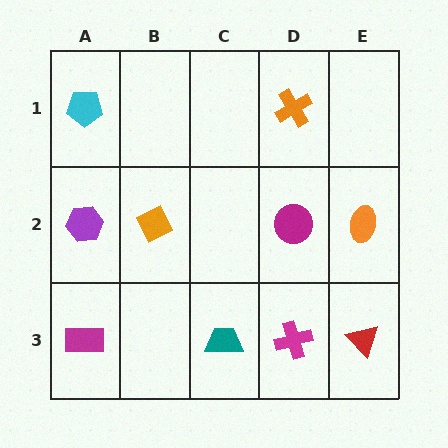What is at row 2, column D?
A magenta circle.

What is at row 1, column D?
An orange cross.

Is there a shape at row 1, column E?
No, that cell is empty.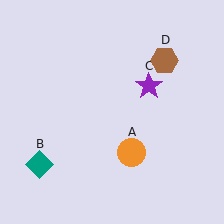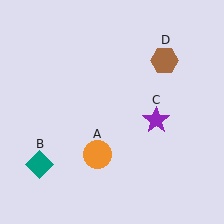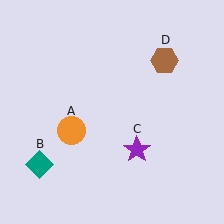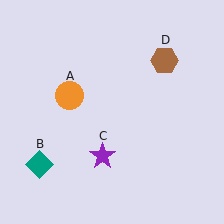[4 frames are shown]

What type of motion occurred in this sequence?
The orange circle (object A), purple star (object C) rotated clockwise around the center of the scene.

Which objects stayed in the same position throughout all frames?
Teal diamond (object B) and brown hexagon (object D) remained stationary.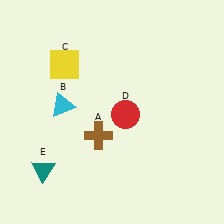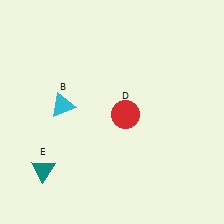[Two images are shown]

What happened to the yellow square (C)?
The yellow square (C) was removed in Image 2. It was in the top-left area of Image 1.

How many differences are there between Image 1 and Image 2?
There are 2 differences between the two images.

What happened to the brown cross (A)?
The brown cross (A) was removed in Image 2. It was in the bottom-left area of Image 1.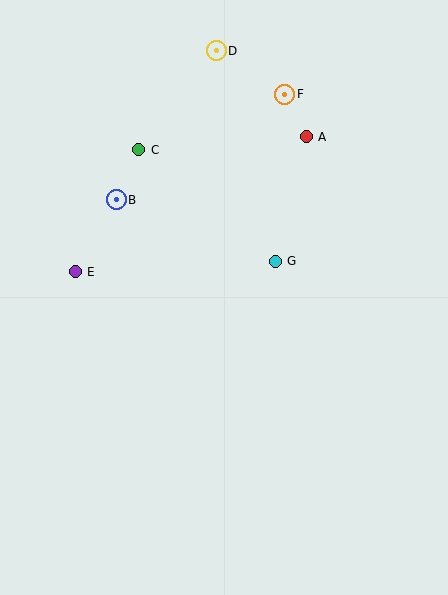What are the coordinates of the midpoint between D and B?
The midpoint between D and B is at (166, 125).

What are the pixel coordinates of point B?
Point B is at (116, 200).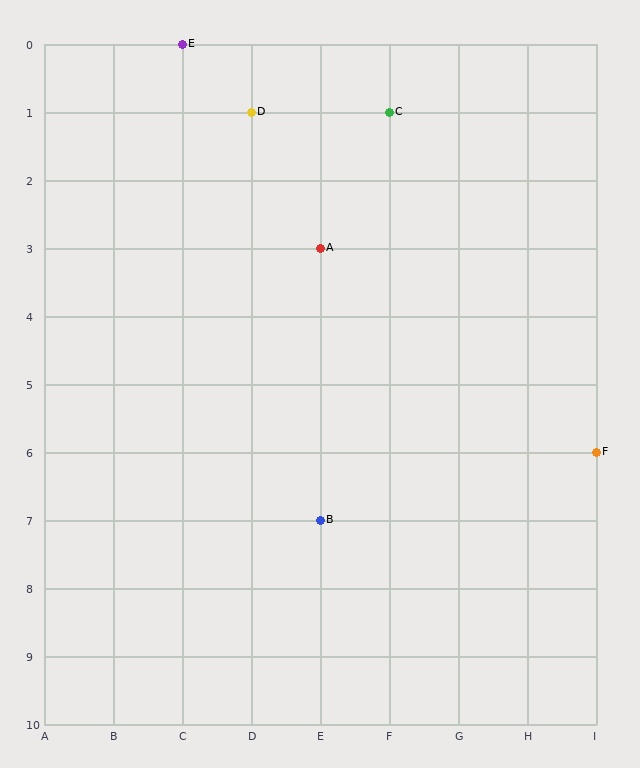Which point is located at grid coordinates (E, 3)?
Point A is at (E, 3).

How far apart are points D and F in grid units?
Points D and F are 5 columns and 5 rows apart (about 7.1 grid units diagonally).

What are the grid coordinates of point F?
Point F is at grid coordinates (I, 6).